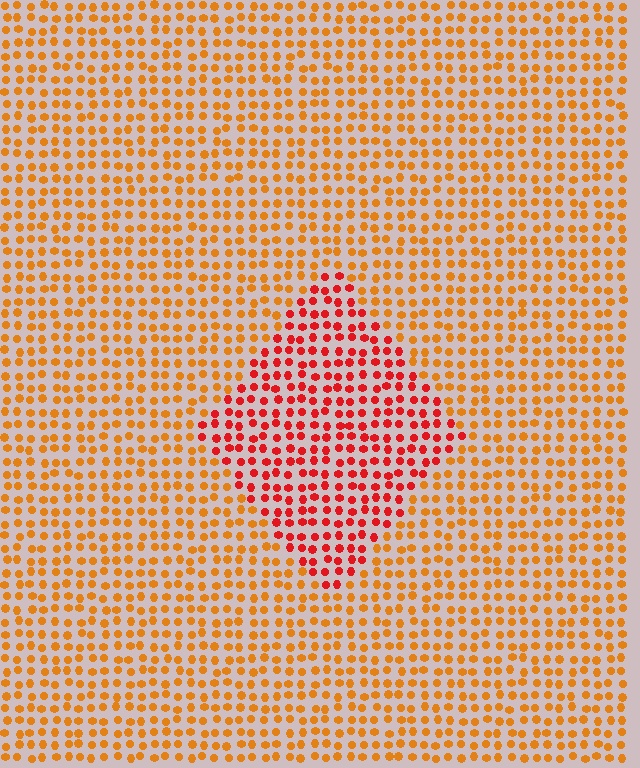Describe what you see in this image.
The image is filled with small orange elements in a uniform arrangement. A diamond-shaped region is visible where the elements are tinted to a slightly different hue, forming a subtle color boundary.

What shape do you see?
I see a diamond.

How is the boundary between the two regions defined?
The boundary is defined purely by a slight shift in hue (about 34 degrees). Spacing, size, and orientation are identical on both sides.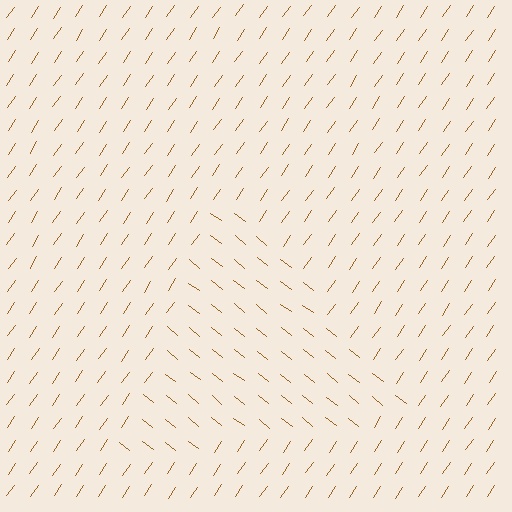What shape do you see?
I see a triangle.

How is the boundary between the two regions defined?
The boundary is defined purely by a change in line orientation (approximately 86 degrees difference). All lines are the same color and thickness.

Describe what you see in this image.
The image is filled with small brown line segments. A triangle region in the image has lines oriented differently from the surrounding lines, creating a visible texture boundary.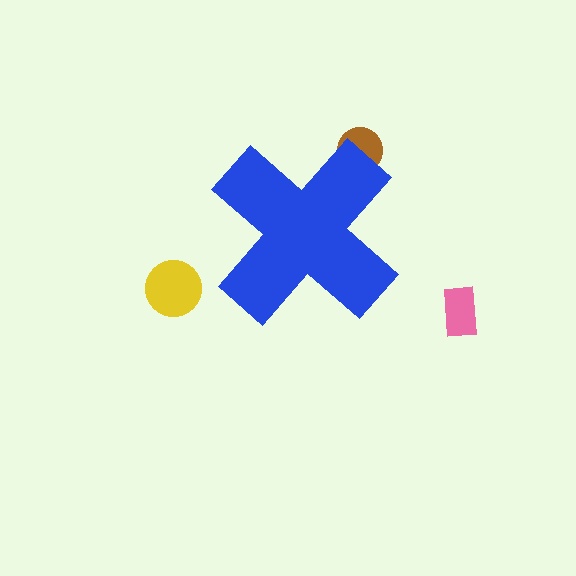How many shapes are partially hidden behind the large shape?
1 shape is partially hidden.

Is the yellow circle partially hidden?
No, the yellow circle is fully visible.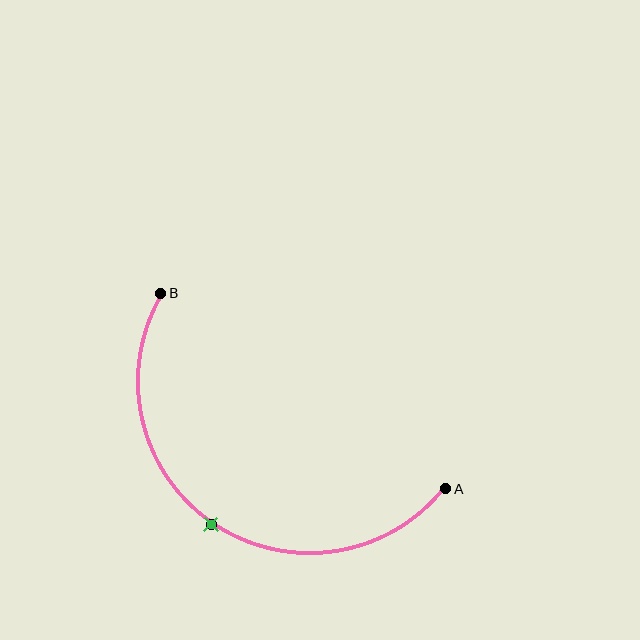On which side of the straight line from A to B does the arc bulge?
The arc bulges below and to the left of the straight line connecting A and B.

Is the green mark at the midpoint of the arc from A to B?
Yes. The green mark lies on the arc at equal arc-length from both A and B — it is the arc midpoint.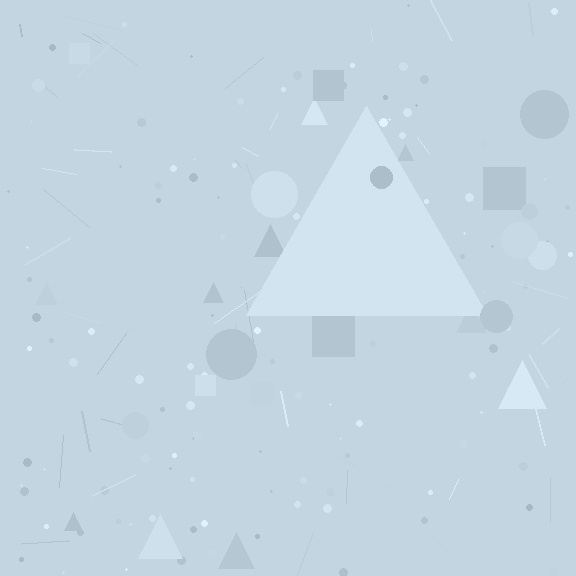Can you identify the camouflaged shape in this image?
The camouflaged shape is a triangle.